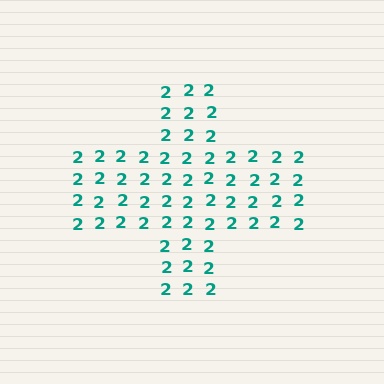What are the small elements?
The small elements are digit 2's.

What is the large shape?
The large shape is a cross.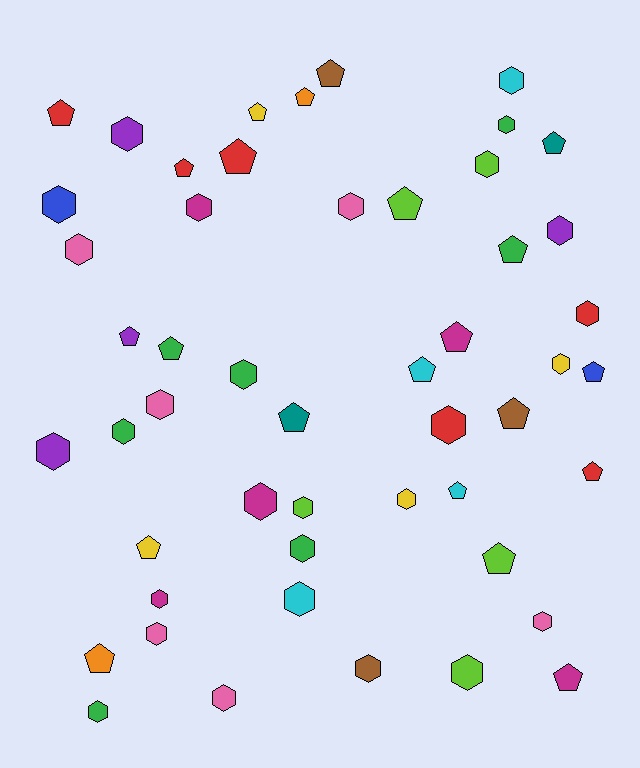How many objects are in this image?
There are 50 objects.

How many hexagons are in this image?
There are 28 hexagons.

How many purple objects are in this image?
There are 4 purple objects.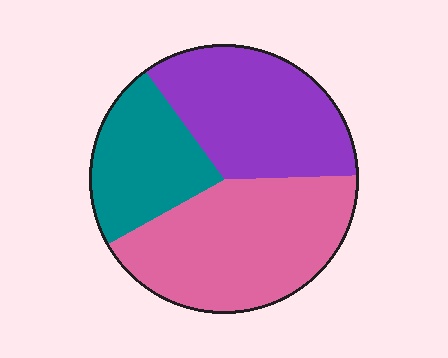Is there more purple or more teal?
Purple.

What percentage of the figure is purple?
Purple takes up between a third and a half of the figure.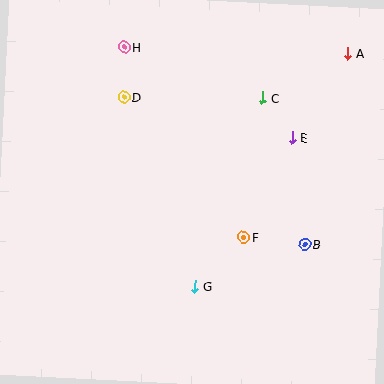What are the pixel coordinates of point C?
Point C is at (263, 98).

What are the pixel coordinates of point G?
Point G is at (195, 286).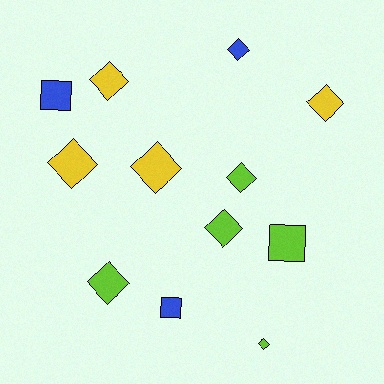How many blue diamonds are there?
There is 1 blue diamond.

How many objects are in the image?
There are 12 objects.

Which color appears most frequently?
Lime, with 5 objects.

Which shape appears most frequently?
Diamond, with 9 objects.